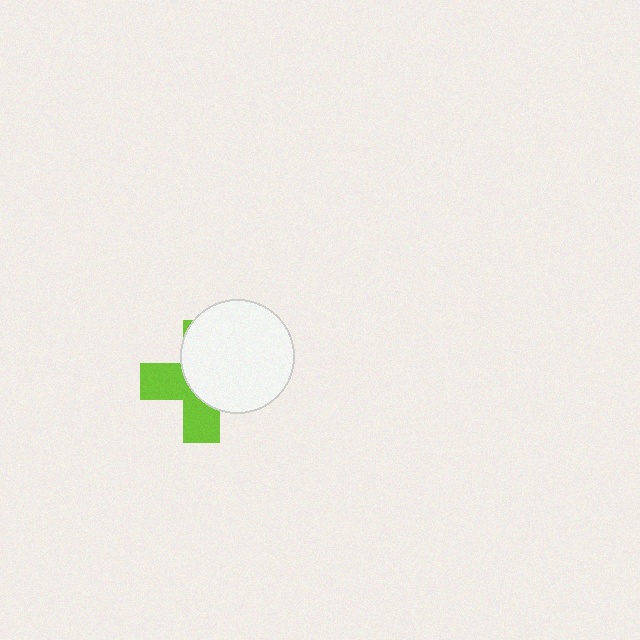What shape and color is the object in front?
The object in front is a white circle.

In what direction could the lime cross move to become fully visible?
The lime cross could move toward the lower-left. That would shift it out from behind the white circle entirely.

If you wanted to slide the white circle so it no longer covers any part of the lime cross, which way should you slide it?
Slide it toward the upper-right — that is the most direct way to separate the two shapes.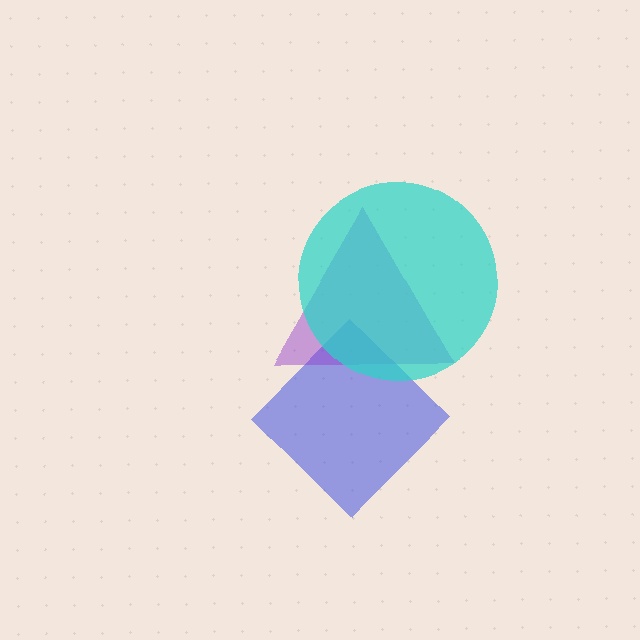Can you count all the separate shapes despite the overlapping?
Yes, there are 3 separate shapes.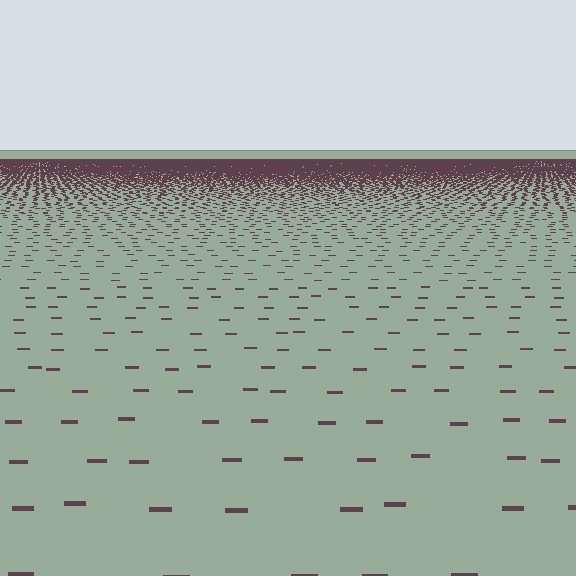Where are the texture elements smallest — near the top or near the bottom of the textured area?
Near the top.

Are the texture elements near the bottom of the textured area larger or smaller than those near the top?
Larger. Near the bottom, elements are closer to the viewer and appear at a bigger on-screen size.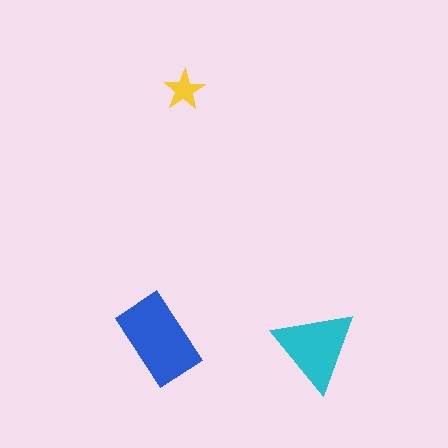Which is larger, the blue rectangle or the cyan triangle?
The blue rectangle.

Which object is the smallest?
The yellow star.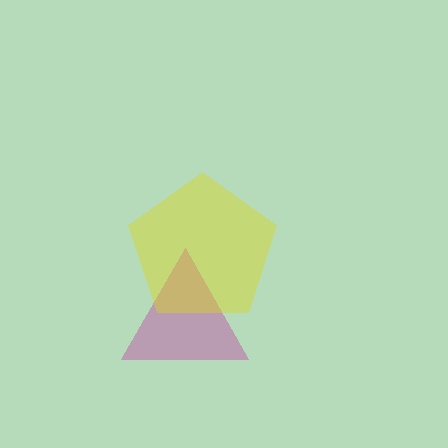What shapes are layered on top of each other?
The layered shapes are: a magenta triangle, a yellow pentagon.